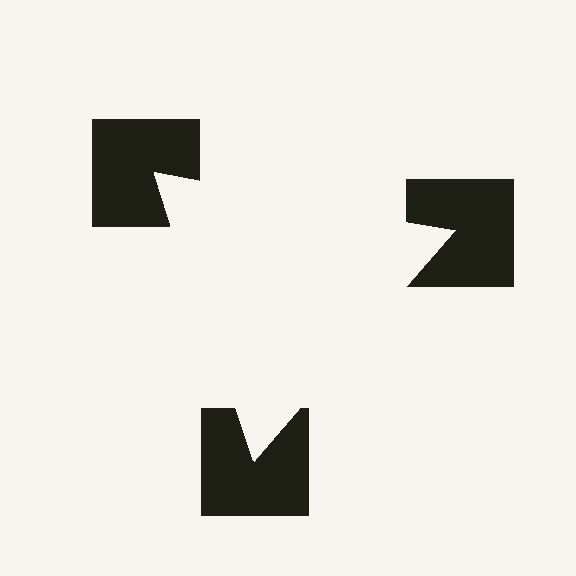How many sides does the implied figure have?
3 sides.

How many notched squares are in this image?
There are 3 — one at each vertex of the illusory triangle.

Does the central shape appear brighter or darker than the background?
It typically appears slightly brighter than the background, even though no actual brightness change is drawn.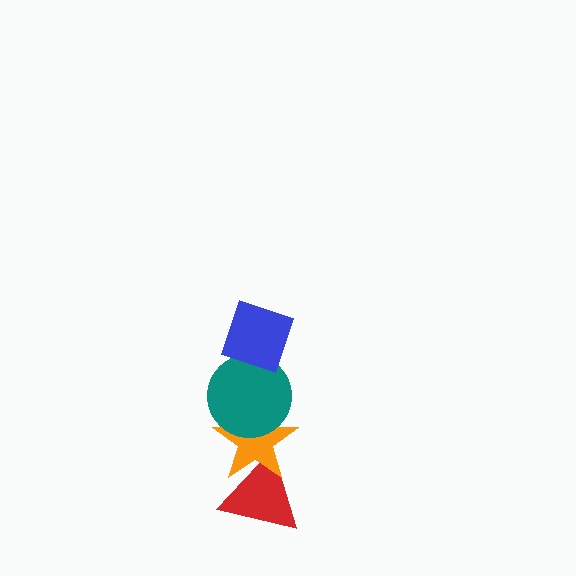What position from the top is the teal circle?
The teal circle is 2nd from the top.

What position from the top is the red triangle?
The red triangle is 4th from the top.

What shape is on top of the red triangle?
The orange star is on top of the red triangle.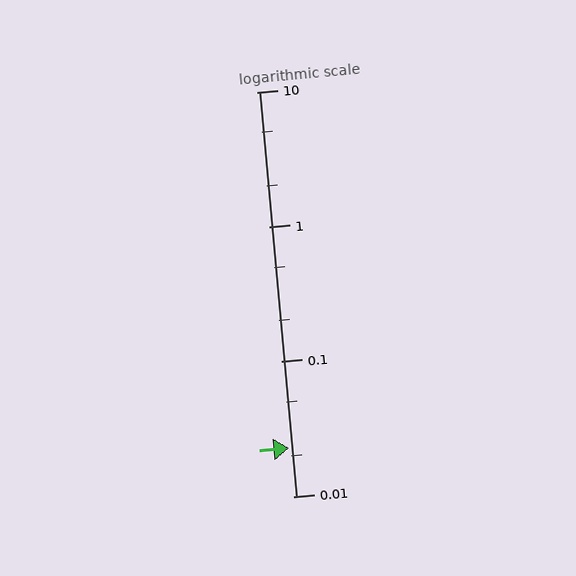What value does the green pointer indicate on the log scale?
The pointer indicates approximately 0.023.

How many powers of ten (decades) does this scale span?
The scale spans 3 decades, from 0.01 to 10.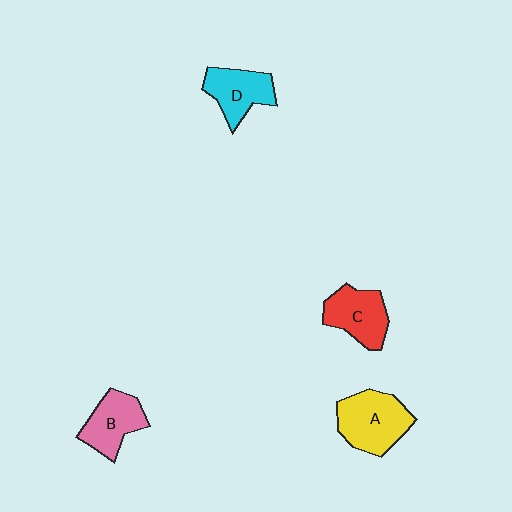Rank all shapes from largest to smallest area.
From largest to smallest: A (yellow), C (red), B (pink), D (cyan).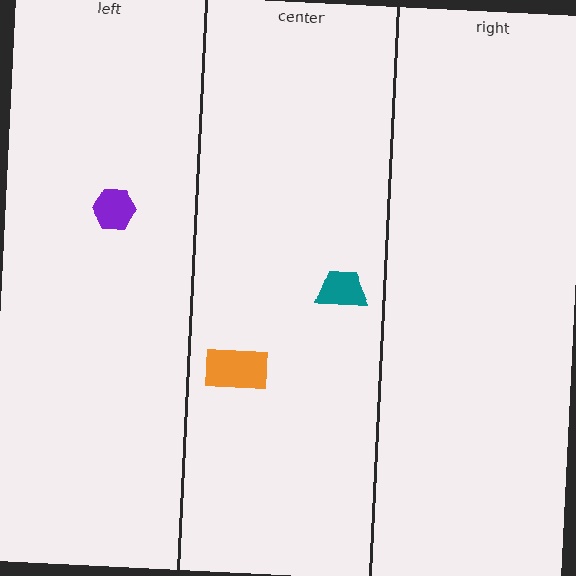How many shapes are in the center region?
2.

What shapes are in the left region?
The purple hexagon.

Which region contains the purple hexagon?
The left region.